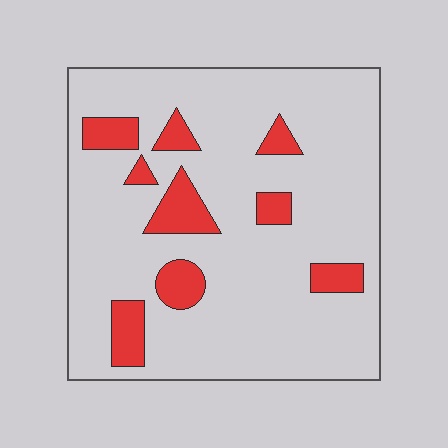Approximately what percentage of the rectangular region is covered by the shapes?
Approximately 15%.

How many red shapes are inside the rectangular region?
9.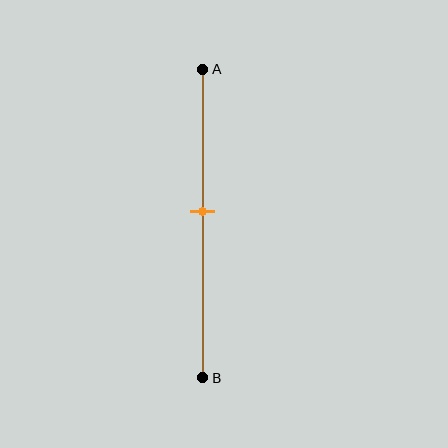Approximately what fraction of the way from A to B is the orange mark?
The orange mark is approximately 45% of the way from A to B.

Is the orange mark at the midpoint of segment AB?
No, the mark is at about 45% from A, not at the 50% midpoint.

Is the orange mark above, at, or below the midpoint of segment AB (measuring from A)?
The orange mark is above the midpoint of segment AB.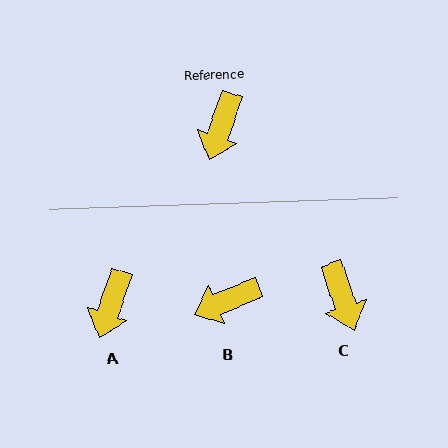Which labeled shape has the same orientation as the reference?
A.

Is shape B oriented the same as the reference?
No, it is off by about 48 degrees.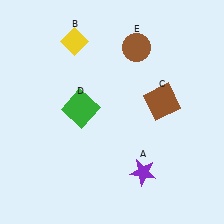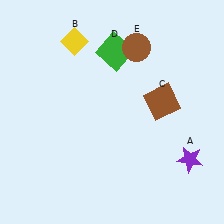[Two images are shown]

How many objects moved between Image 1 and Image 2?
2 objects moved between the two images.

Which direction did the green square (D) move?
The green square (D) moved up.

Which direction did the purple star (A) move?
The purple star (A) moved right.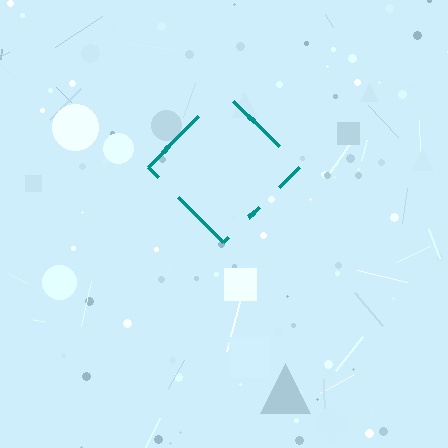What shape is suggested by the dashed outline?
The dashed outline suggests a diamond.